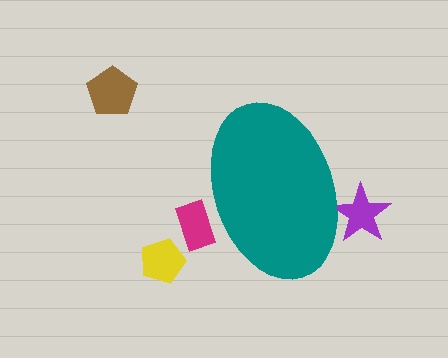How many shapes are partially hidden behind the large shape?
2 shapes are partially hidden.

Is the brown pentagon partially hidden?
No, the brown pentagon is fully visible.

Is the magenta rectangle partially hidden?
Yes, the magenta rectangle is partially hidden behind the teal ellipse.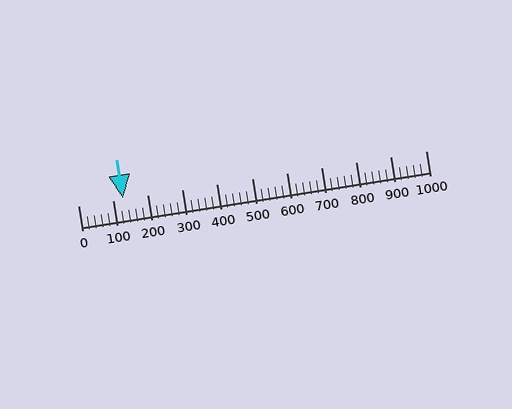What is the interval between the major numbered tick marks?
The major tick marks are spaced 100 units apart.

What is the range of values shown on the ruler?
The ruler shows values from 0 to 1000.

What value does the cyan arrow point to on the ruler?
The cyan arrow points to approximately 129.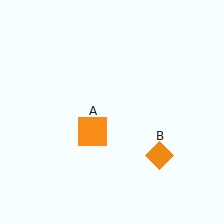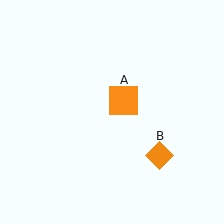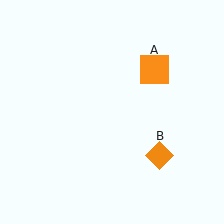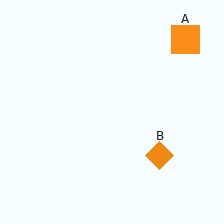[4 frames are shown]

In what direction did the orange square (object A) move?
The orange square (object A) moved up and to the right.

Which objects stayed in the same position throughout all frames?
Orange diamond (object B) remained stationary.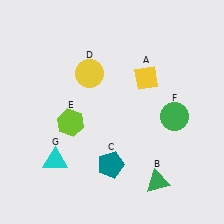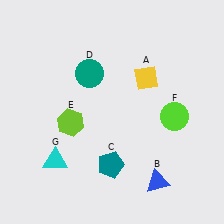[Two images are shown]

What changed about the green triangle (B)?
In Image 1, B is green. In Image 2, it changed to blue.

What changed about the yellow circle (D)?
In Image 1, D is yellow. In Image 2, it changed to teal.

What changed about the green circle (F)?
In Image 1, F is green. In Image 2, it changed to lime.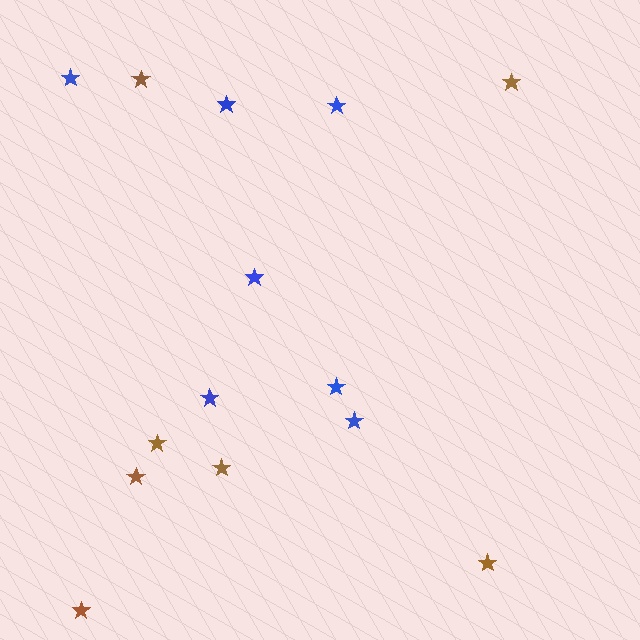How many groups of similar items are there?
There are 2 groups: one group of brown stars (7) and one group of blue stars (7).